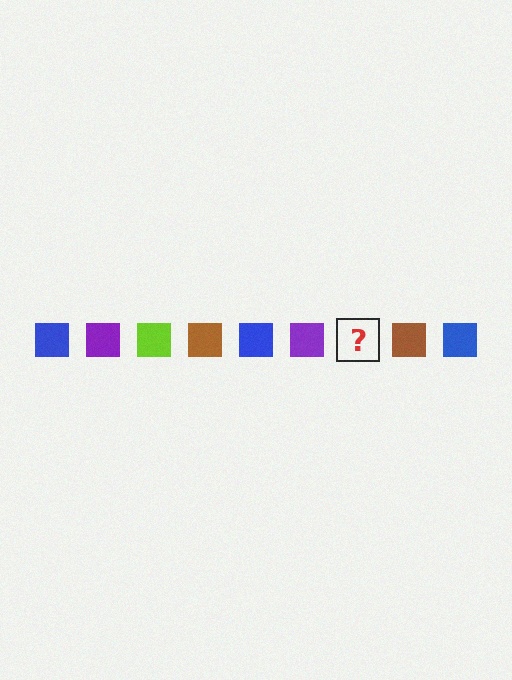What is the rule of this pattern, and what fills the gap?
The rule is that the pattern cycles through blue, purple, lime, brown squares. The gap should be filled with a lime square.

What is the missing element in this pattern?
The missing element is a lime square.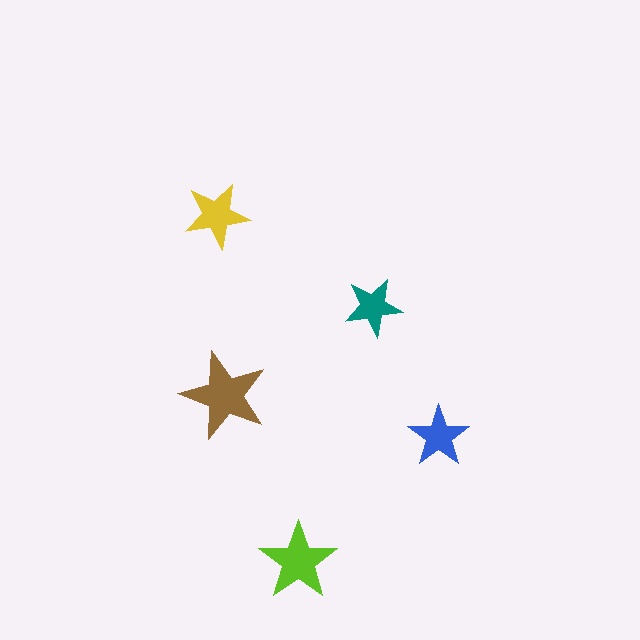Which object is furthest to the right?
The blue star is rightmost.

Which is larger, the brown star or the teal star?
The brown one.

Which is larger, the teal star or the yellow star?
The yellow one.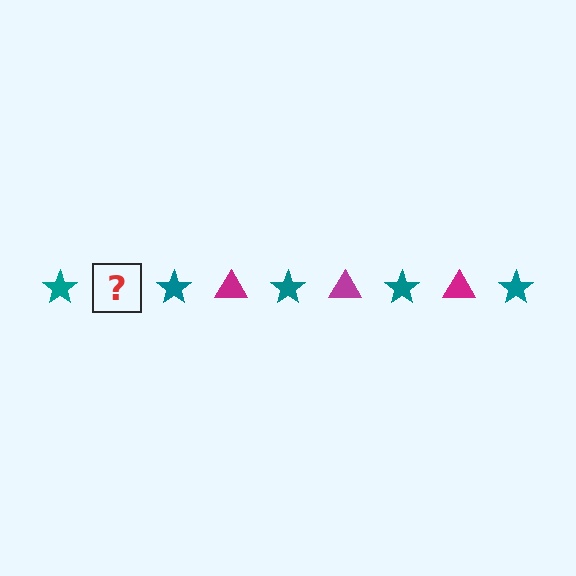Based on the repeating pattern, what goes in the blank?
The blank should be a magenta triangle.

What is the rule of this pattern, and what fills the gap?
The rule is that the pattern alternates between teal star and magenta triangle. The gap should be filled with a magenta triangle.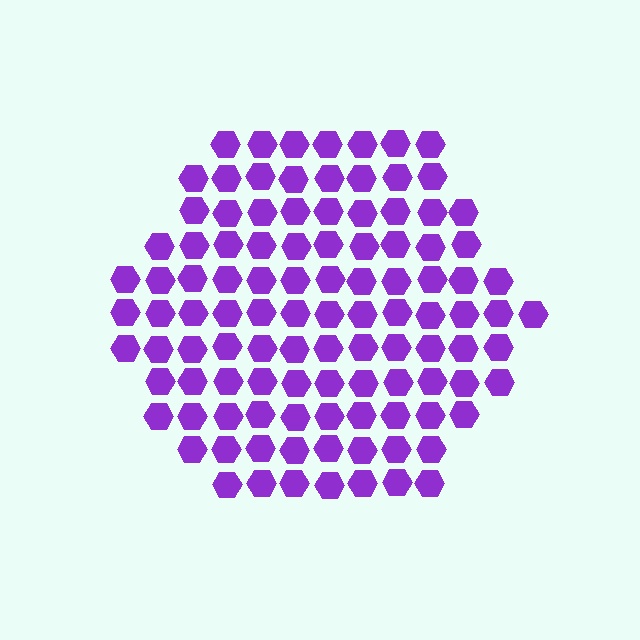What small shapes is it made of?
It is made of small hexagons.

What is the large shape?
The large shape is a hexagon.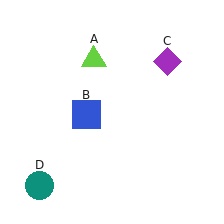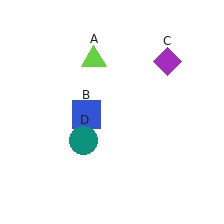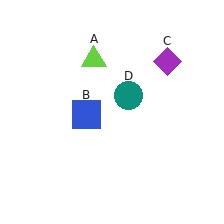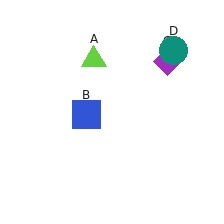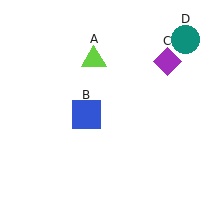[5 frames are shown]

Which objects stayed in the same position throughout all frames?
Lime triangle (object A) and blue square (object B) and purple diamond (object C) remained stationary.